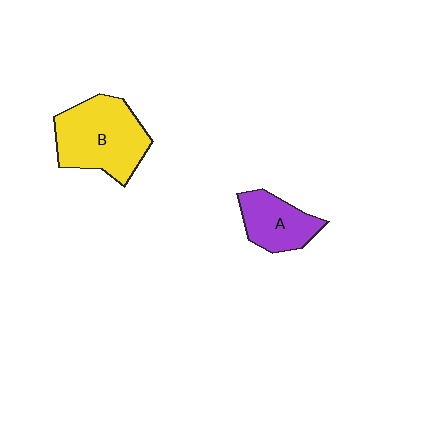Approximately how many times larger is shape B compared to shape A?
Approximately 1.7 times.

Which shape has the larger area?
Shape B (yellow).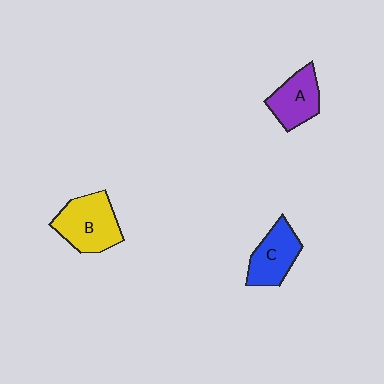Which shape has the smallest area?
Shape A (purple).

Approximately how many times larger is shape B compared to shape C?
Approximately 1.2 times.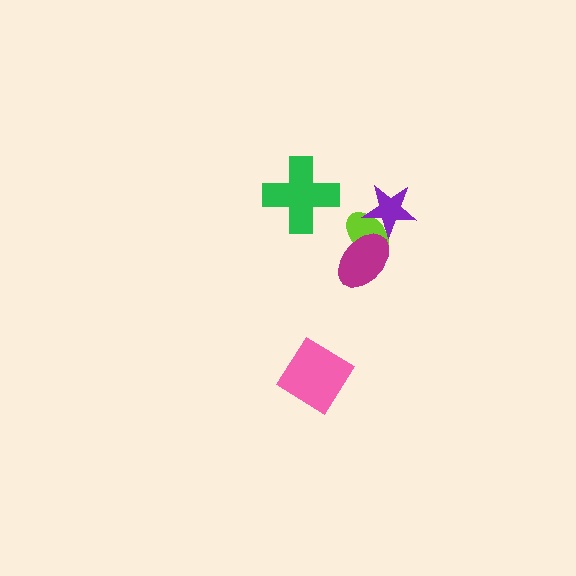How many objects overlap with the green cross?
0 objects overlap with the green cross.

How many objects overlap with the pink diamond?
0 objects overlap with the pink diamond.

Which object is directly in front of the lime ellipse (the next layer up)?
The purple star is directly in front of the lime ellipse.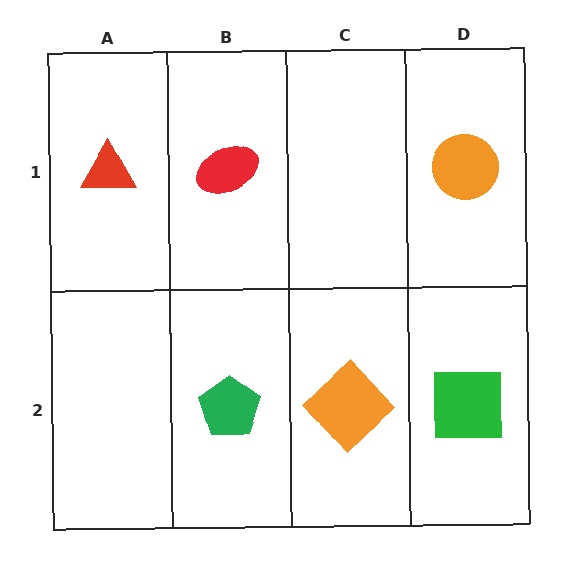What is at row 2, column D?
A green square.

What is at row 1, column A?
A red triangle.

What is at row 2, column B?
A green pentagon.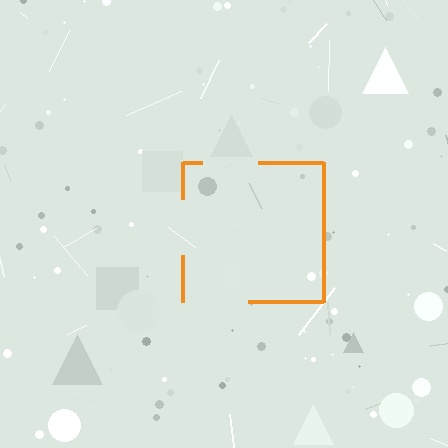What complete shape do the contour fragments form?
The contour fragments form a square.